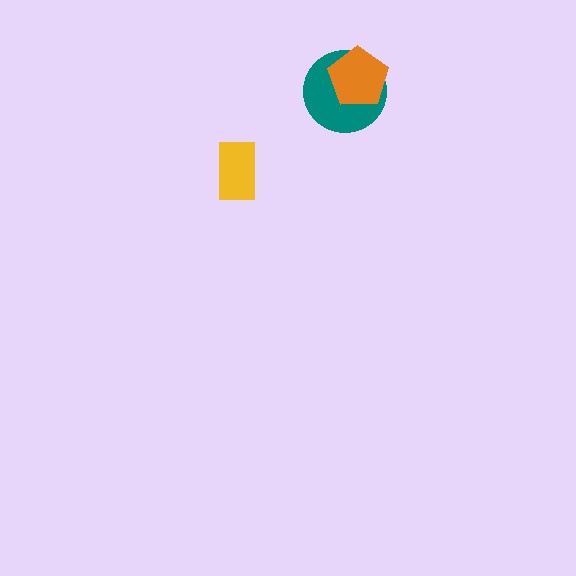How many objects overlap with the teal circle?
1 object overlaps with the teal circle.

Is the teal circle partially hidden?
Yes, it is partially covered by another shape.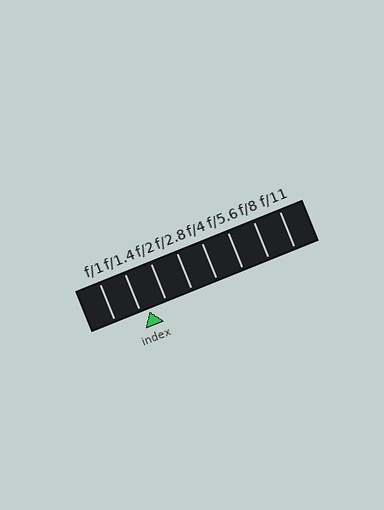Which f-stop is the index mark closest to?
The index mark is closest to f/1.4.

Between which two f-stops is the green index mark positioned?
The index mark is between f/1.4 and f/2.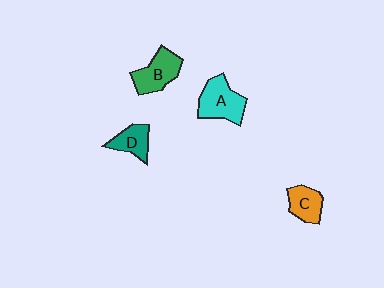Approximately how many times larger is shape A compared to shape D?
Approximately 1.5 times.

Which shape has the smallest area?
Shape D (teal).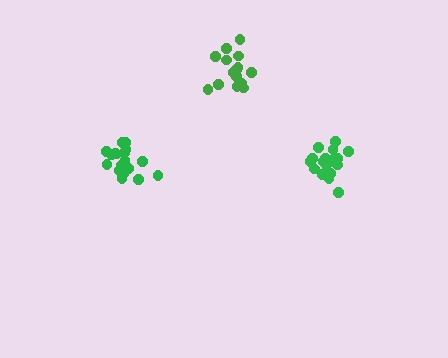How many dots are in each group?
Group 1: 18 dots, Group 2: 15 dots, Group 3: 18 dots (51 total).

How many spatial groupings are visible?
There are 3 spatial groupings.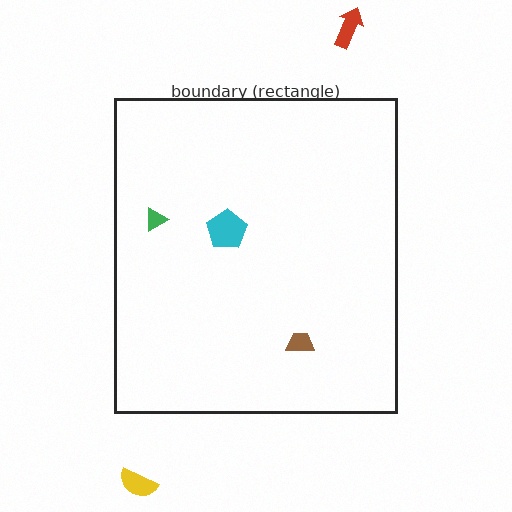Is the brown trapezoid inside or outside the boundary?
Inside.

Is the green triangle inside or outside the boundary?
Inside.